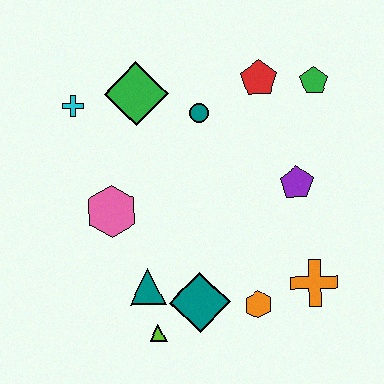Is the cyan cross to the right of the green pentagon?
No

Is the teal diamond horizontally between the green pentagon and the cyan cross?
Yes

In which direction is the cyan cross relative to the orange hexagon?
The cyan cross is above the orange hexagon.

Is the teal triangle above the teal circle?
No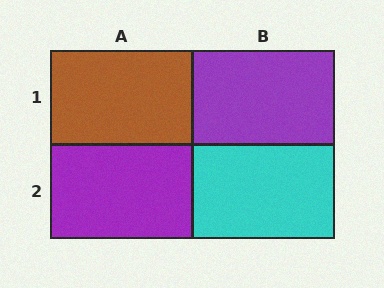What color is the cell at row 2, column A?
Purple.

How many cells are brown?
1 cell is brown.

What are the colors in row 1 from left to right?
Brown, purple.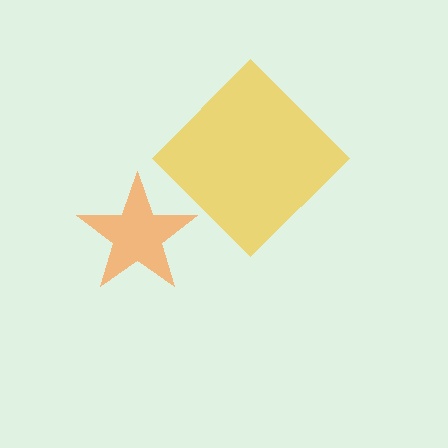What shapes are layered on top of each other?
The layered shapes are: an orange star, a yellow diamond.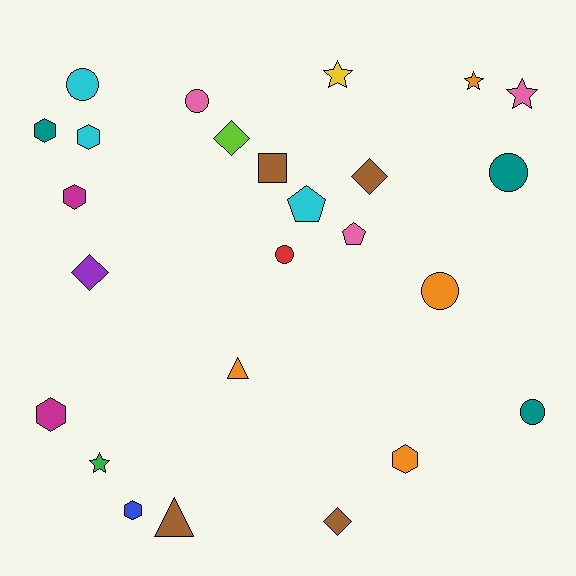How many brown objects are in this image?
There are 4 brown objects.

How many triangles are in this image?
There are 2 triangles.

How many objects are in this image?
There are 25 objects.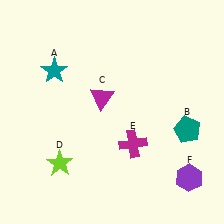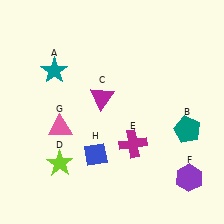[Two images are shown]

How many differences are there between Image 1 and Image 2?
There are 2 differences between the two images.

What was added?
A pink triangle (G), a blue diamond (H) were added in Image 2.